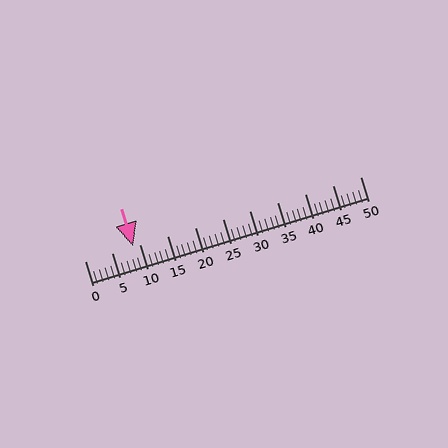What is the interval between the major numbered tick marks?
The major tick marks are spaced 5 units apart.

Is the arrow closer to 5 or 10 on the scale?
The arrow is closer to 10.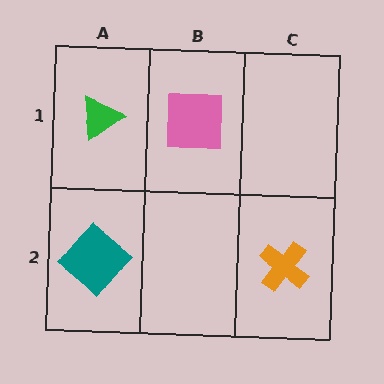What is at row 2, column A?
A teal diamond.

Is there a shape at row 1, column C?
No, that cell is empty.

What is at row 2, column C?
An orange cross.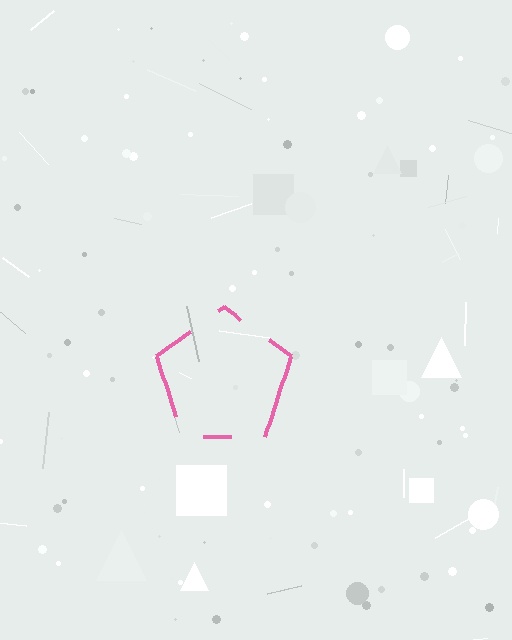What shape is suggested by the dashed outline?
The dashed outline suggests a pentagon.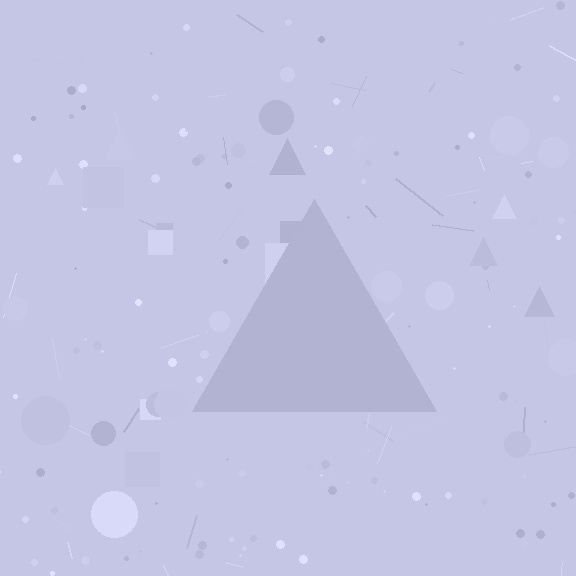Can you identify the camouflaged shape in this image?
The camouflaged shape is a triangle.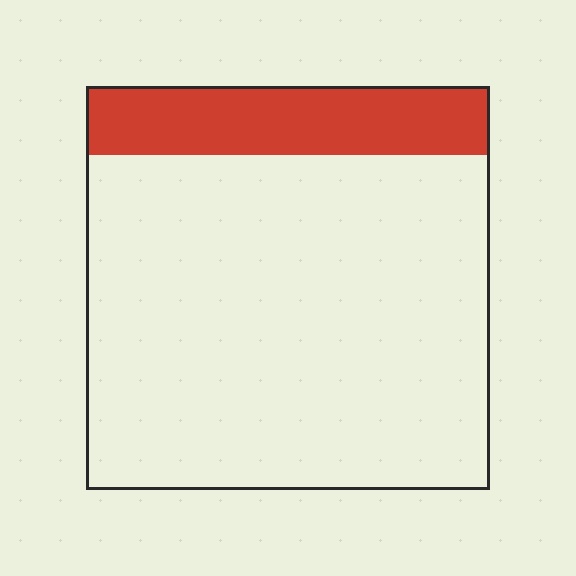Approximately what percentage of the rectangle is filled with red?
Approximately 15%.